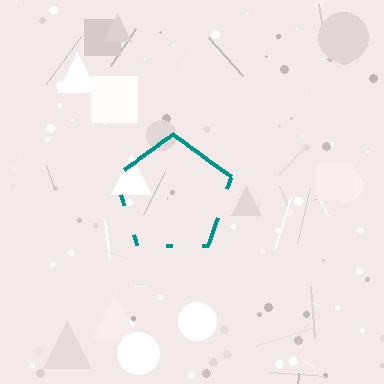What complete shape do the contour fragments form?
The contour fragments form a pentagon.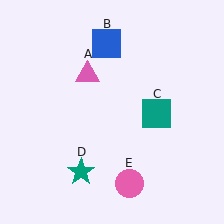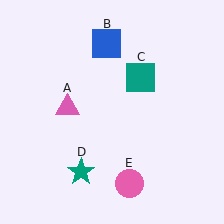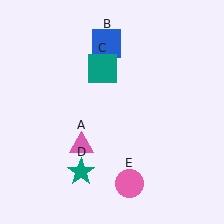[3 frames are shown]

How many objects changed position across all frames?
2 objects changed position: pink triangle (object A), teal square (object C).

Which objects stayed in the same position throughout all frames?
Blue square (object B) and teal star (object D) and pink circle (object E) remained stationary.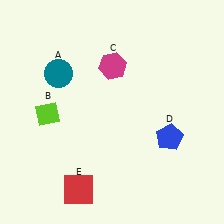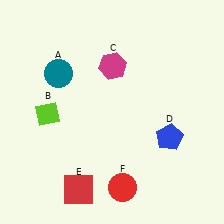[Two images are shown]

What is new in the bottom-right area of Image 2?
A red circle (F) was added in the bottom-right area of Image 2.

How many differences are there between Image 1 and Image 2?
There is 1 difference between the two images.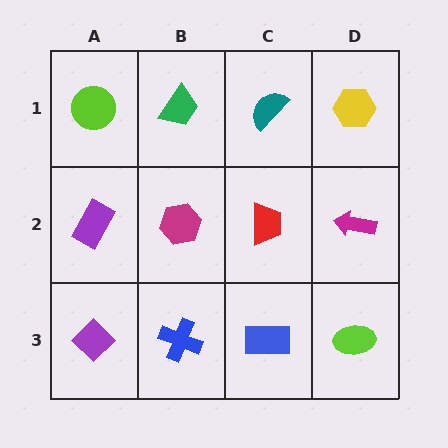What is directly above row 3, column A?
A purple rectangle.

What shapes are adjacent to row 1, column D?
A magenta arrow (row 2, column D), a teal semicircle (row 1, column C).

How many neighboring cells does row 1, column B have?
3.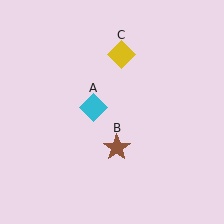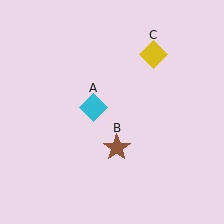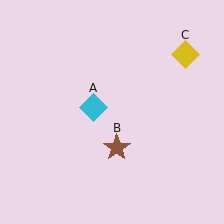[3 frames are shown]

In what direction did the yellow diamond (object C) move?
The yellow diamond (object C) moved right.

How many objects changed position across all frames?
1 object changed position: yellow diamond (object C).